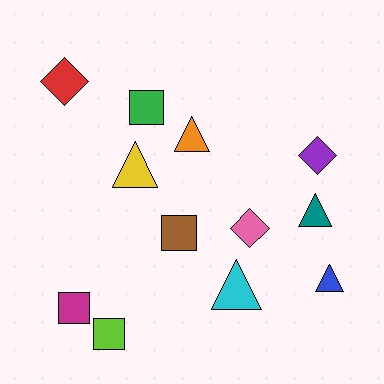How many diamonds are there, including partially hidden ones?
There are 3 diamonds.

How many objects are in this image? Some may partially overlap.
There are 12 objects.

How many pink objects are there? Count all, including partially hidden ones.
There is 1 pink object.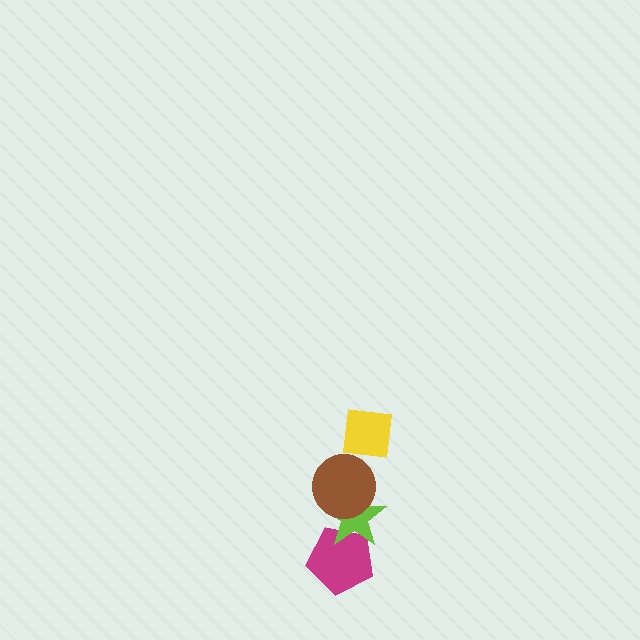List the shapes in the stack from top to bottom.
From top to bottom: the yellow square, the brown circle, the lime star, the magenta pentagon.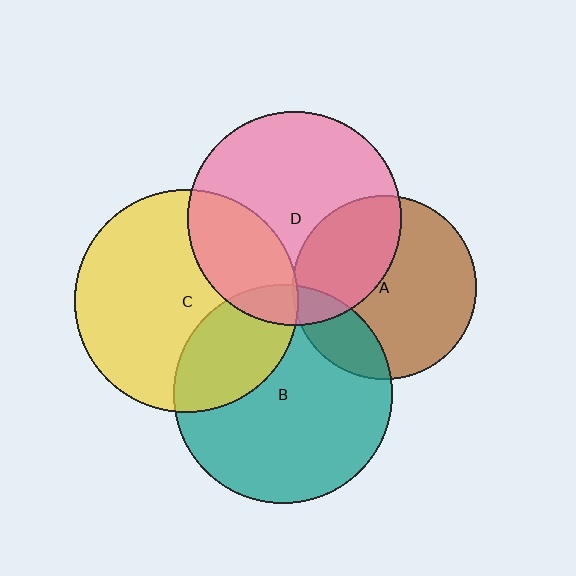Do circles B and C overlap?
Yes.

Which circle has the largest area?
Circle C (yellow).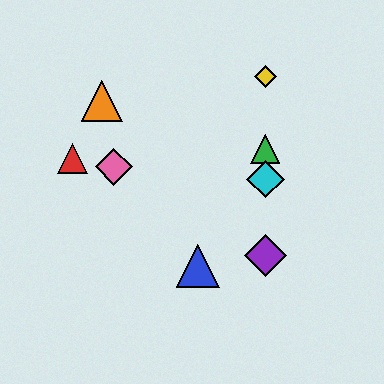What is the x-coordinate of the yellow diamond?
The yellow diamond is at x≈265.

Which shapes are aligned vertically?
The green triangle, the yellow diamond, the purple diamond, the cyan diamond are aligned vertically.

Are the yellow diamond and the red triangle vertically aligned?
No, the yellow diamond is at x≈265 and the red triangle is at x≈72.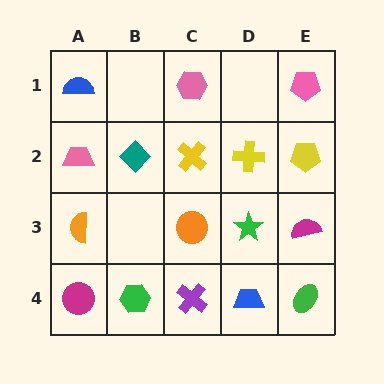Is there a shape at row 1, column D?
No, that cell is empty.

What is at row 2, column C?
A yellow cross.